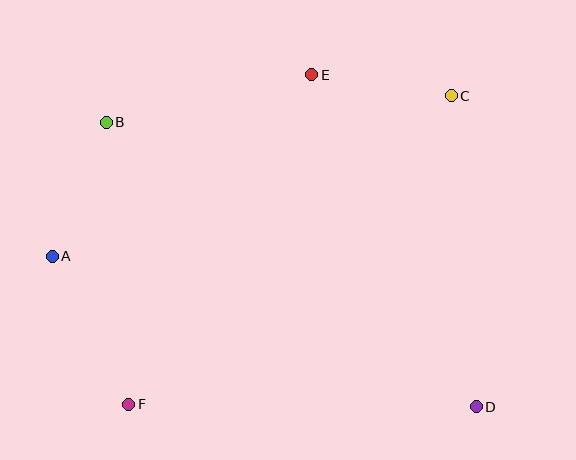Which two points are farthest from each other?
Points B and D are farthest from each other.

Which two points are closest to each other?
Points C and E are closest to each other.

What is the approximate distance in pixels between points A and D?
The distance between A and D is approximately 450 pixels.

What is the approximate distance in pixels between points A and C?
The distance between A and C is approximately 431 pixels.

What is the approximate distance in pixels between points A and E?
The distance between A and E is approximately 317 pixels.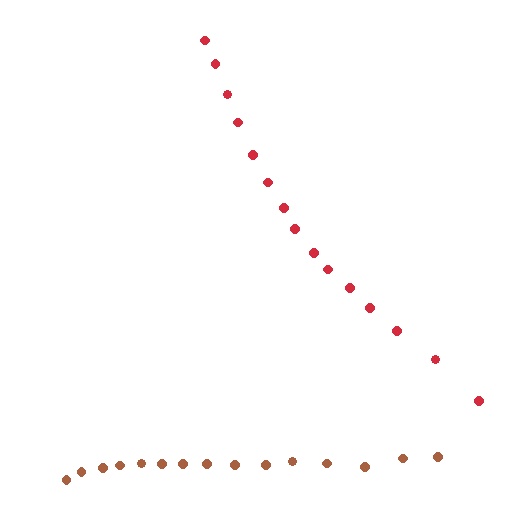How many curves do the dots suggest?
There are 2 distinct paths.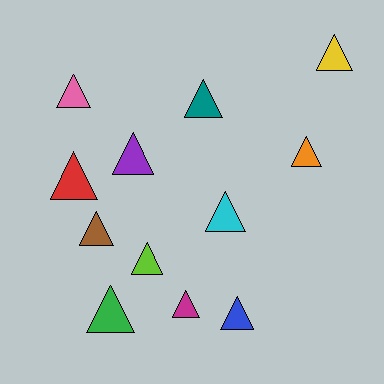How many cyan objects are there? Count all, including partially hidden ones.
There is 1 cyan object.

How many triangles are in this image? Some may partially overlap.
There are 12 triangles.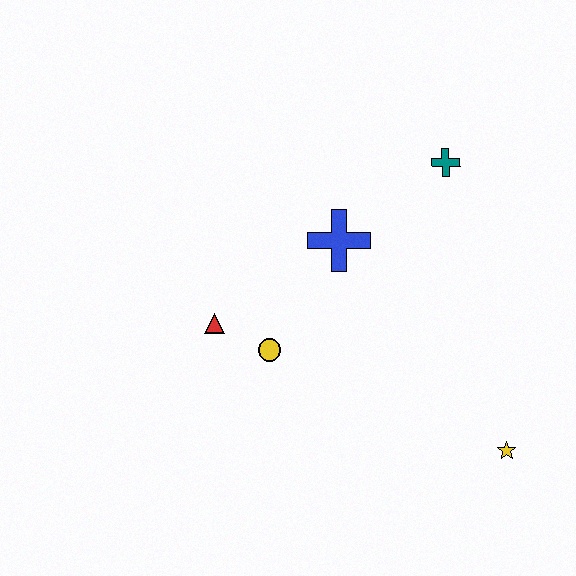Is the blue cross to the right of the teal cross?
No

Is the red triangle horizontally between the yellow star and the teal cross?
No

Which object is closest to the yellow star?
The yellow circle is closest to the yellow star.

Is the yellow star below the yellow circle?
Yes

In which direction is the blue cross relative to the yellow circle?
The blue cross is above the yellow circle.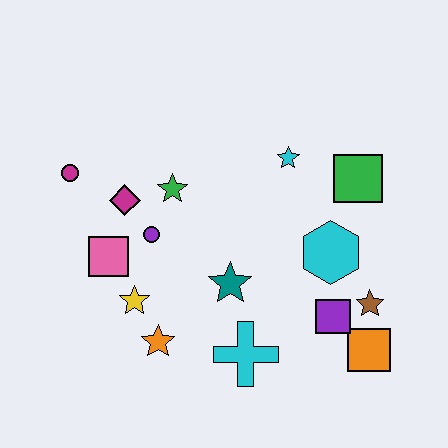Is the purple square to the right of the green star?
Yes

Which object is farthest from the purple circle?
The orange square is farthest from the purple circle.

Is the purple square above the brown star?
No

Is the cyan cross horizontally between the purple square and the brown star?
No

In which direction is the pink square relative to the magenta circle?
The pink square is below the magenta circle.